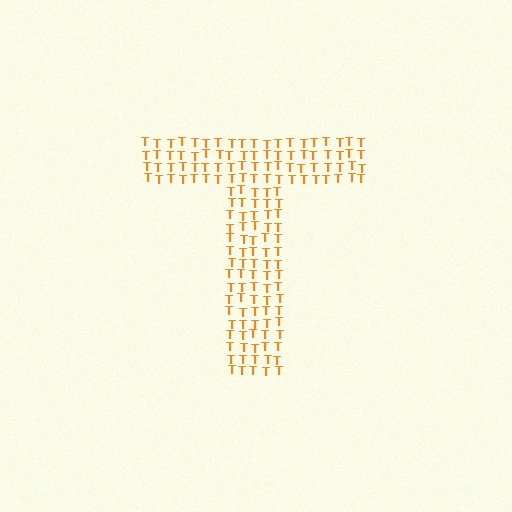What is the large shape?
The large shape is the letter T.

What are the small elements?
The small elements are letter T's.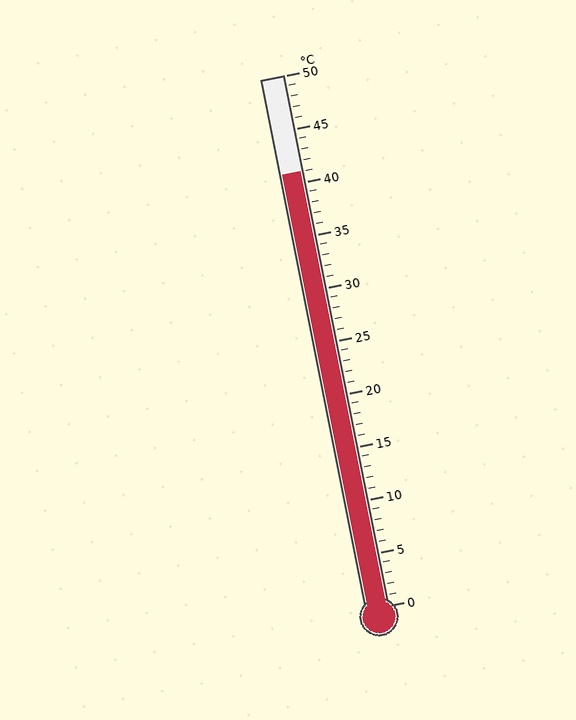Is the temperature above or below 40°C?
The temperature is above 40°C.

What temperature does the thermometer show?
The thermometer shows approximately 41°C.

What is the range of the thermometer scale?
The thermometer scale ranges from 0°C to 50°C.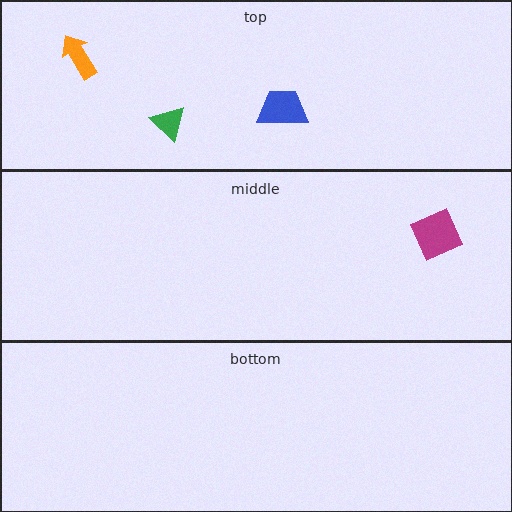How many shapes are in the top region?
3.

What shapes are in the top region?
The green triangle, the orange arrow, the blue trapezoid.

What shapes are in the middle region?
The magenta square.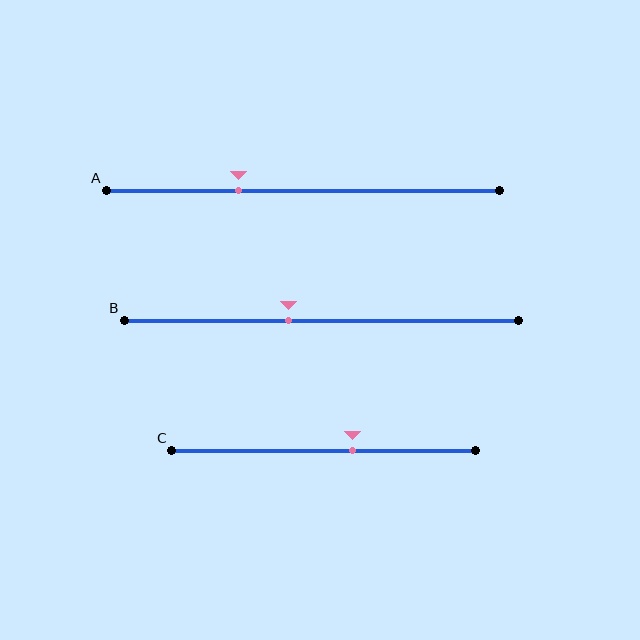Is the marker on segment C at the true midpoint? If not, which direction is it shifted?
No, the marker on segment C is shifted to the right by about 9% of the segment length.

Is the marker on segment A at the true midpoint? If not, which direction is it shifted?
No, the marker on segment A is shifted to the left by about 17% of the segment length.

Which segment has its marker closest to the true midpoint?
Segment B has its marker closest to the true midpoint.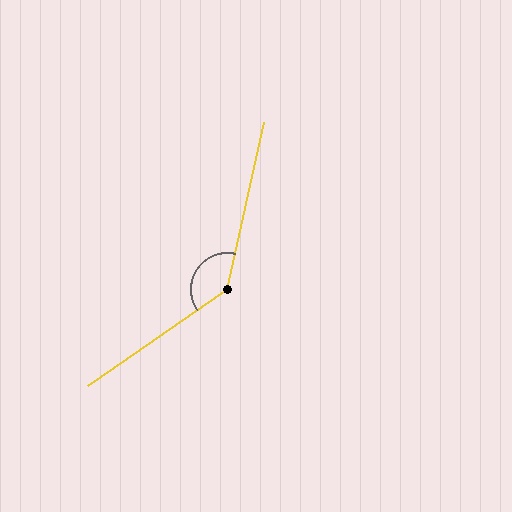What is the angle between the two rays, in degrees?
Approximately 137 degrees.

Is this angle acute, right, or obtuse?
It is obtuse.